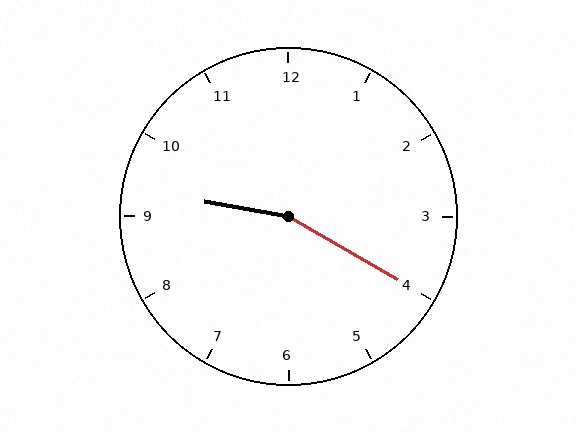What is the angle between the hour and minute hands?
Approximately 160 degrees.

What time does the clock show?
9:20.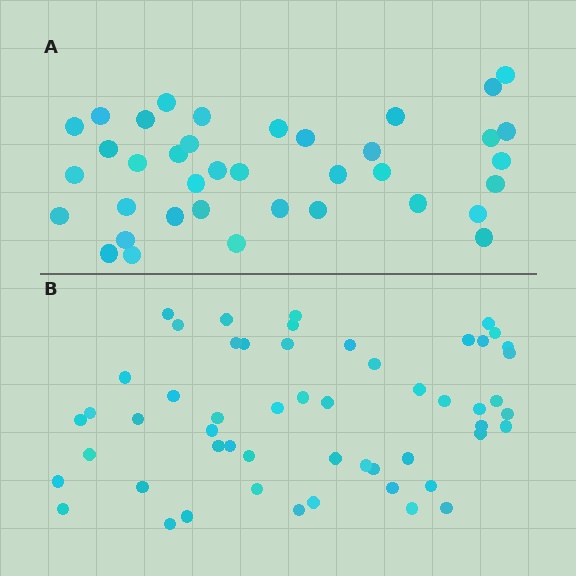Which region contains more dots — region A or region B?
Region B (the bottom region) has more dots.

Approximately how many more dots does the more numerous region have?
Region B has approximately 15 more dots than region A.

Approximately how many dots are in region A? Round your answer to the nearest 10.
About 40 dots. (The exact count is 38, which rounds to 40.)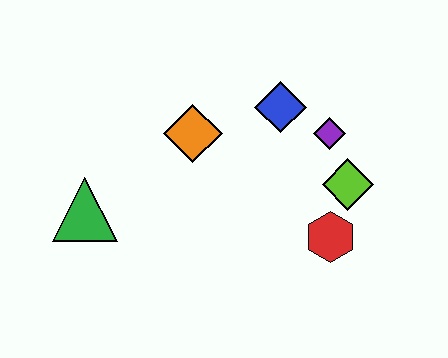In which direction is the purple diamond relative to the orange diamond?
The purple diamond is to the right of the orange diamond.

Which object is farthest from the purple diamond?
The green triangle is farthest from the purple diamond.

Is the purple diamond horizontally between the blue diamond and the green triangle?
No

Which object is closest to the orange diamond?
The blue diamond is closest to the orange diamond.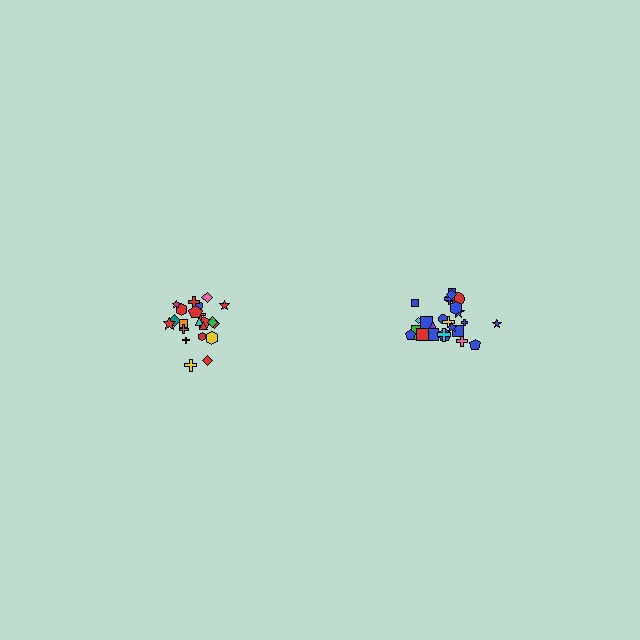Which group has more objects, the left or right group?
The right group.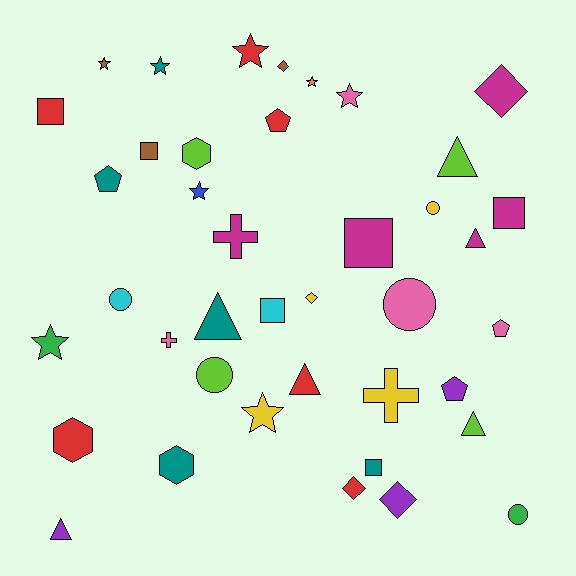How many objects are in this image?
There are 40 objects.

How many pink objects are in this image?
There are 4 pink objects.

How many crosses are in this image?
There are 3 crosses.